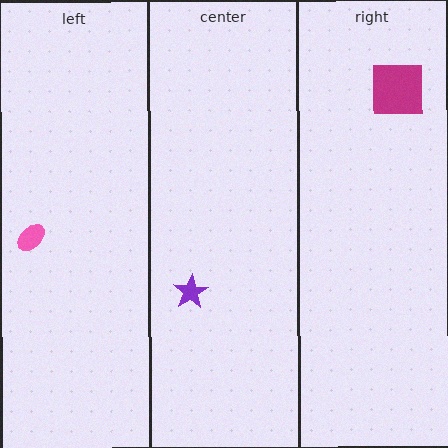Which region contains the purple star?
The center region.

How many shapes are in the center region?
1.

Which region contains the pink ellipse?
The left region.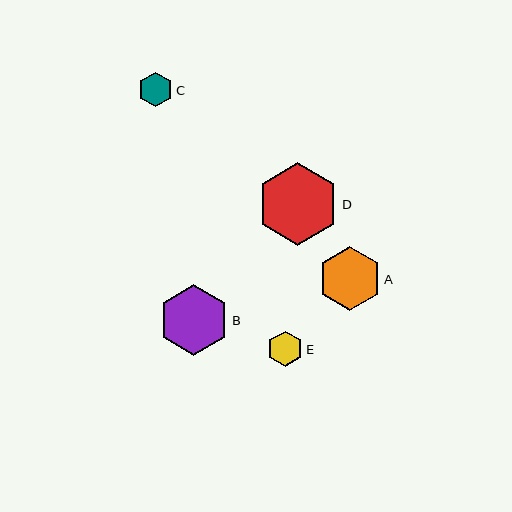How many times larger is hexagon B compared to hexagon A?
Hexagon B is approximately 1.1 times the size of hexagon A.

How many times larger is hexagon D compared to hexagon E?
Hexagon D is approximately 2.4 times the size of hexagon E.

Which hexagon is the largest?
Hexagon D is the largest with a size of approximately 82 pixels.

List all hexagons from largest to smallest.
From largest to smallest: D, B, A, E, C.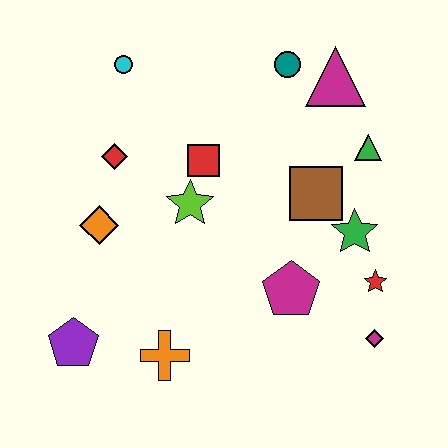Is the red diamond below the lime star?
No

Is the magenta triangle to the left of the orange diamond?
No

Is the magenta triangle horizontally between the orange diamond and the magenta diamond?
Yes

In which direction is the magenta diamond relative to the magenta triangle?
The magenta diamond is below the magenta triangle.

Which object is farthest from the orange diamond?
The magenta diamond is farthest from the orange diamond.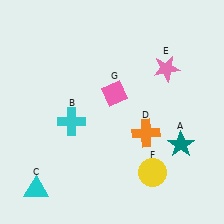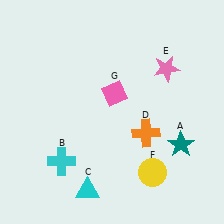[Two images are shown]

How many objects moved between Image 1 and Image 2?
2 objects moved between the two images.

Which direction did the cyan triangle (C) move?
The cyan triangle (C) moved right.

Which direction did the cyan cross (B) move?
The cyan cross (B) moved down.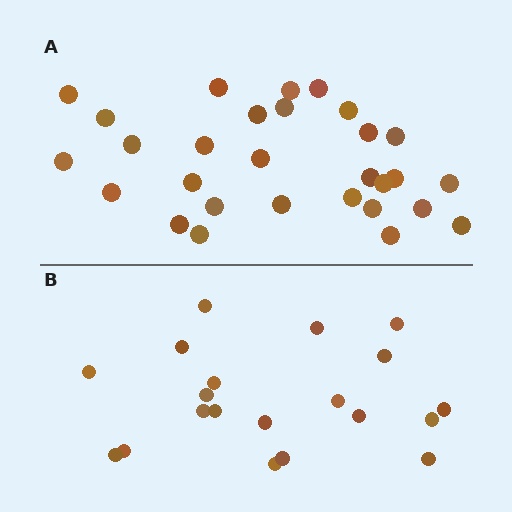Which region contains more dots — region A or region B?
Region A (the top region) has more dots.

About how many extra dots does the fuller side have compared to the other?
Region A has roughly 8 or so more dots than region B.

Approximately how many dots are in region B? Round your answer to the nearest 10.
About 20 dots.